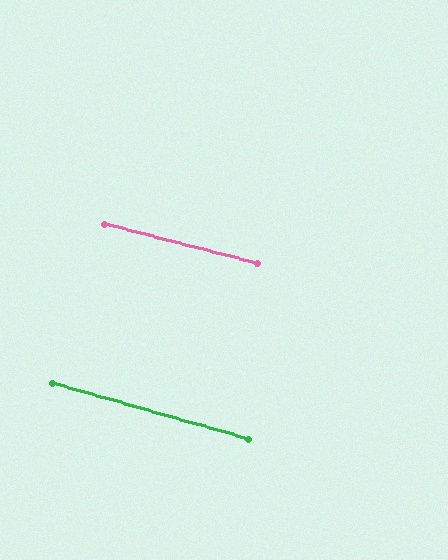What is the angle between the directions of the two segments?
Approximately 1 degree.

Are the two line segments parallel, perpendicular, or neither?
Parallel — their directions differ by only 1.4°.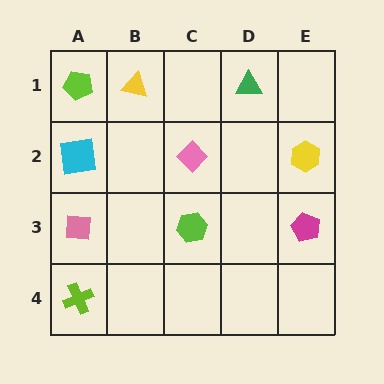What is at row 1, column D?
A green triangle.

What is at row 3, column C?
A lime hexagon.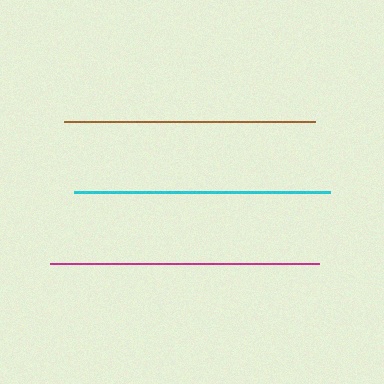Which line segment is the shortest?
The brown line is the shortest at approximately 251 pixels.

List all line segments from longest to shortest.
From longest to shortest: magenta, cyan, brown.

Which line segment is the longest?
The magenta line is the longest at approximately 269 pixels.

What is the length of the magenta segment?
The magenta segment is approximately 269 pixels long.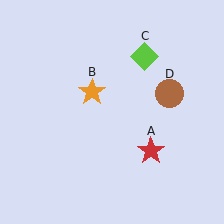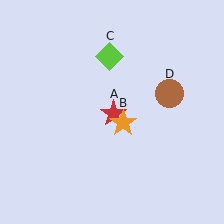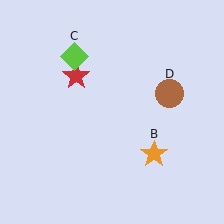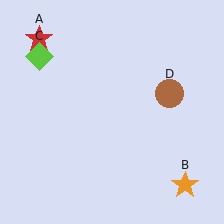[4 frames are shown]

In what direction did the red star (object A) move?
The red star (object A) moved up and to the left.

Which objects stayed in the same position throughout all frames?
Brown circle (object D) remained stationary.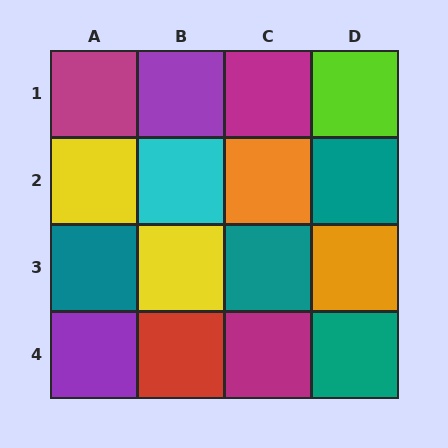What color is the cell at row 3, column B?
Yellow.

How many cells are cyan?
1 cell is cyan.